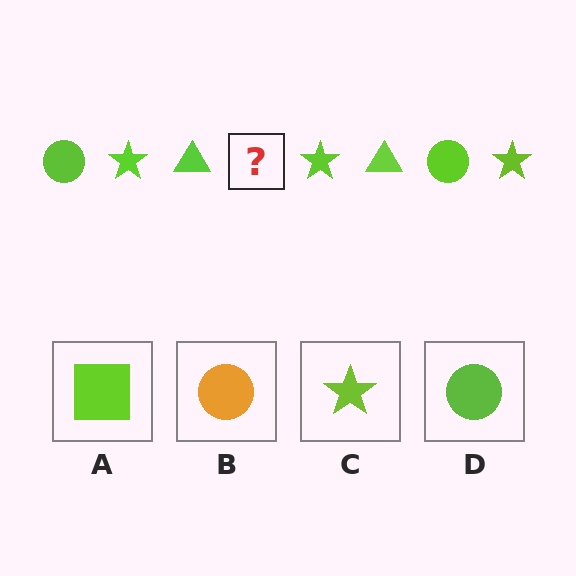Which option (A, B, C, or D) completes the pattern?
D.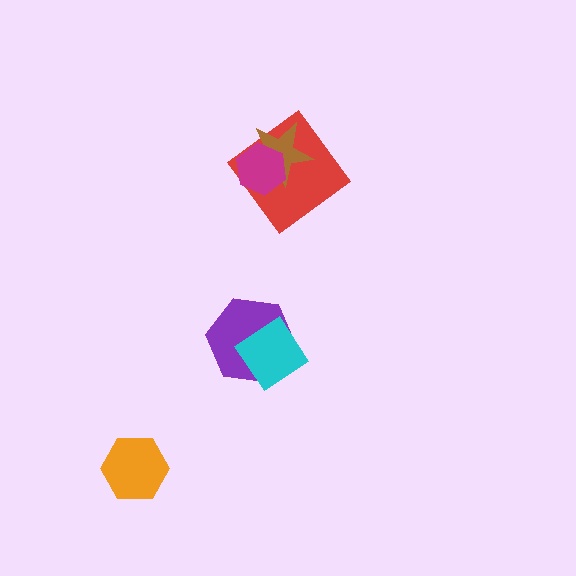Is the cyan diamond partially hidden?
No, no other shape covers it.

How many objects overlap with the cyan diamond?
1 object overlaps with the cyan diamond.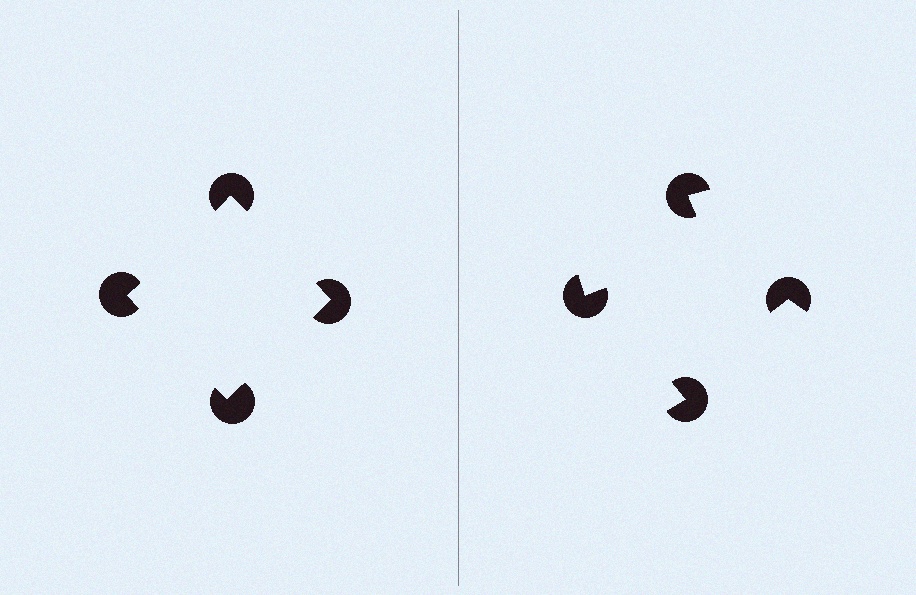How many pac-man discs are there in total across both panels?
8 — 4 on each side.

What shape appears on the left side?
An illusory square.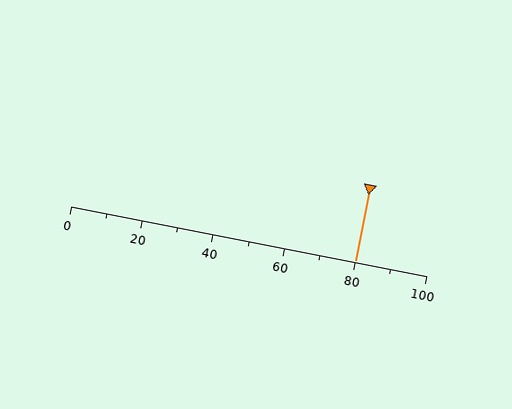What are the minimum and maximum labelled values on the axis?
The axis runs from 0 to 100.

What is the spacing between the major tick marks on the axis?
The major ticks are spaced 20 apart.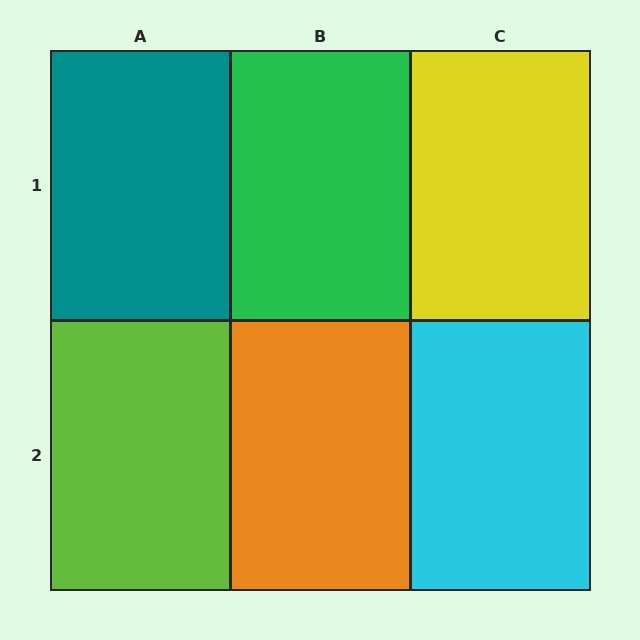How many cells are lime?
1 cell is lime.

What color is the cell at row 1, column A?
Teal.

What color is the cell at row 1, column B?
Green.